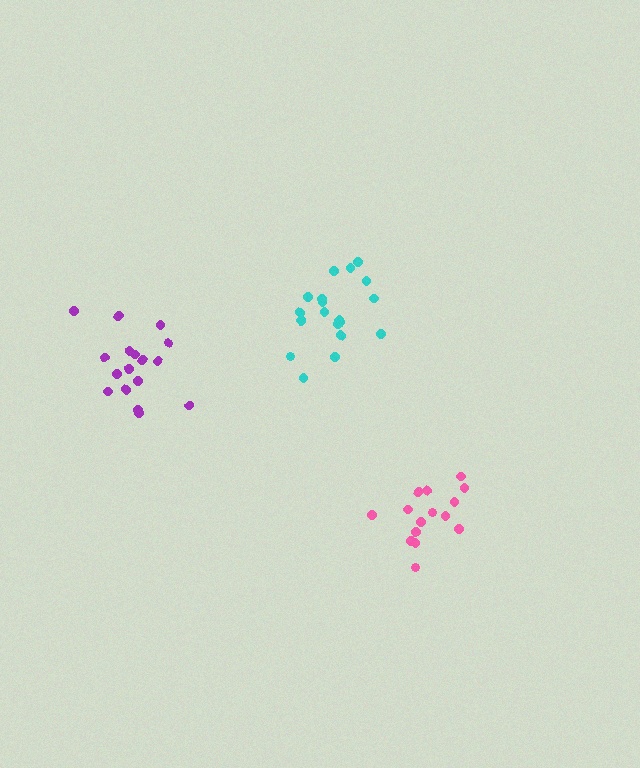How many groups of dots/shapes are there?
There are 3 groups.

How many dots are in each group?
Group 1: 19 dots, Group 2: 17 dots, Group 3: 15 dots (51 total).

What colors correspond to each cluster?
The clusters are colored: cyan, purple, pink.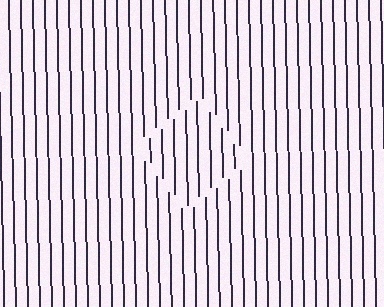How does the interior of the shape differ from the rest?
The interior of the shape contains the same grating, shifted by half a period — the contour is defined by the phase discontinuity where line-ends from the inner and outer gratings abut.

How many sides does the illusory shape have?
4 sides — the line-ends trace a square.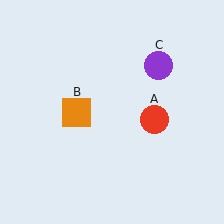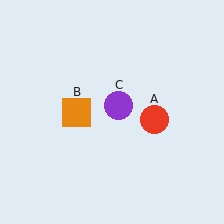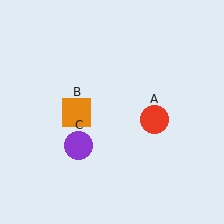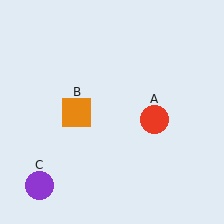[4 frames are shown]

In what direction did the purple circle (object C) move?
The purple circle (object C) moved down and to the left.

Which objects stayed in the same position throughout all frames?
Red circle (object A) and orange square (object B) remained stationary.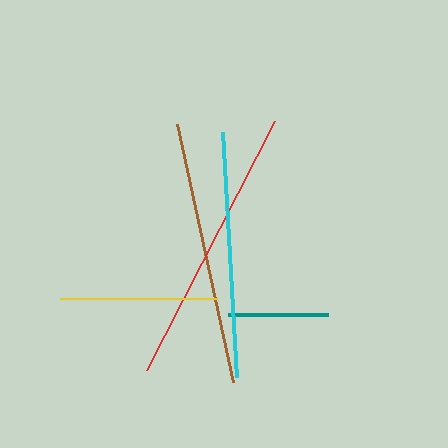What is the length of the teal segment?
The teal segment is approximately 101 pixels long.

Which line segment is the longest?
The red line is the longest at approximately 280 pixels.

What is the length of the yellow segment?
The yellow segment is approximately 157 pixels long.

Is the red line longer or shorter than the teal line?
The red line is longer than the teal line.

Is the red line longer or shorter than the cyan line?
The red line is longer than the cyan line.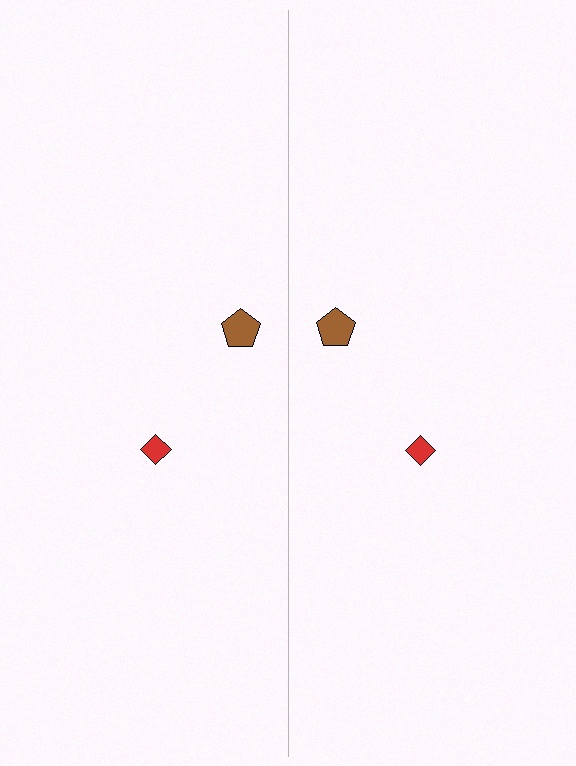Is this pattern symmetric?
Yes, this pattern has bilateral (reflection) symmetry.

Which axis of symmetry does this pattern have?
The pattern has a vertical axis of symmetry running through the center of the image.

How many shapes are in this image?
There are 4 shapes in this image.